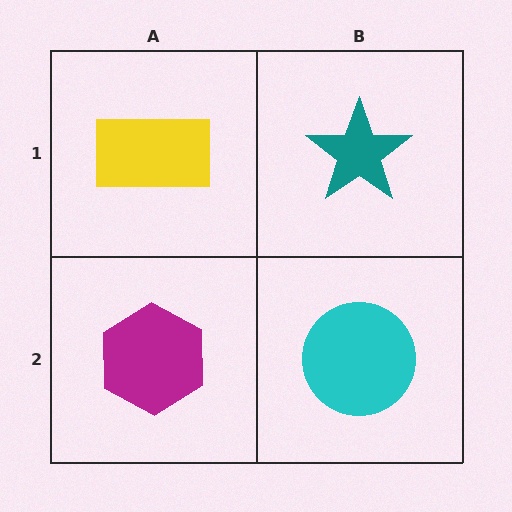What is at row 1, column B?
A teal star.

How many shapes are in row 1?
2 shapes.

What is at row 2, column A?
A magenta hexagon.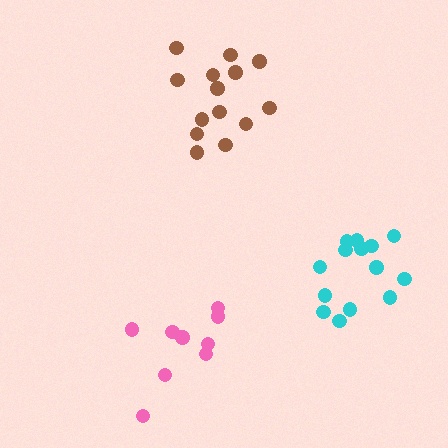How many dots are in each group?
Group 1: 14 dots, Group 2: 9 dots, Group 3: 14 dots (37 total).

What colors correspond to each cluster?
The clusters are colored: brown, pink, cyan.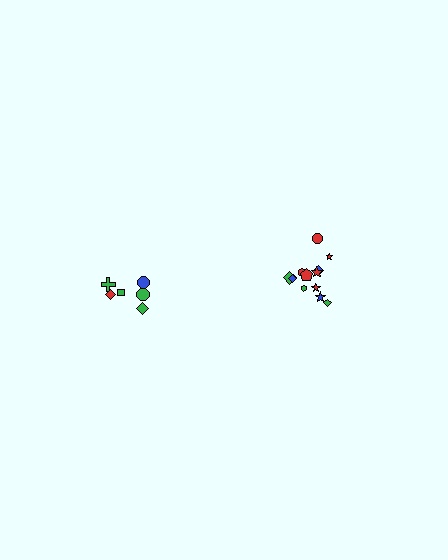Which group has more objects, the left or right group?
The right group.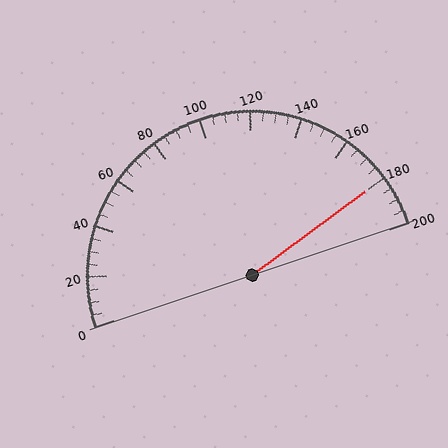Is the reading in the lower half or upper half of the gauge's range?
The reading is in the upper half of the range (0 to 200).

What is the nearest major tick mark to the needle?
The nearest major tick mark is 180.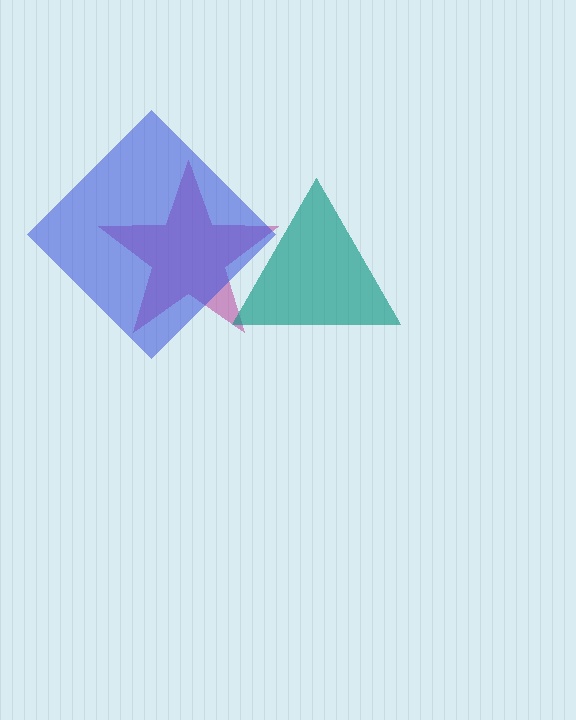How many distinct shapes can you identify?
There are 3 distinct shapes: a magenta star, a blue diamond, a teal triangle.